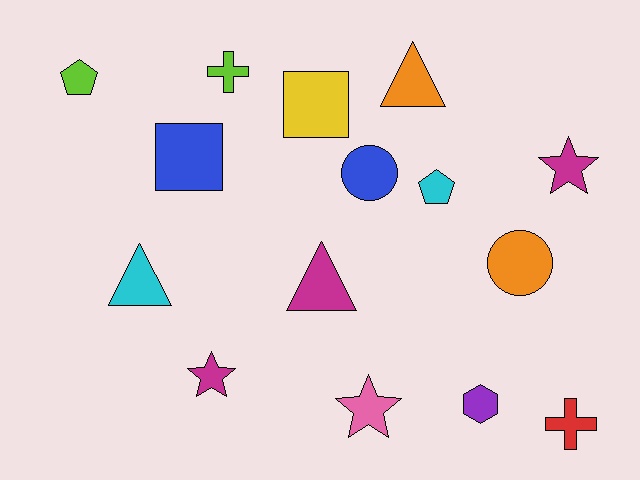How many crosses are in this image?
There are 2 crosses.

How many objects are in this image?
There are 15 objects.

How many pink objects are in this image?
There is 1 pink object.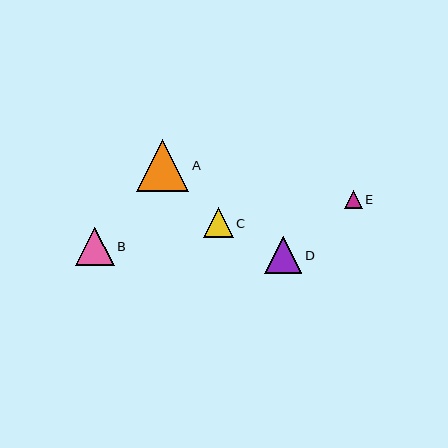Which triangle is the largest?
Triangle A is the largest with a size of approximately 52 pixels.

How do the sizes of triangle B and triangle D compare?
Triangle B and triangle D are approximately the same size.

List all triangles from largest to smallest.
From largest to smallest: A, B, D, C, E.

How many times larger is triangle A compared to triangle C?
Triangle A is approximately 1.7 times the size of triangle C.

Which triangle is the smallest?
Triangle E is the smallest with a size of approximately 18 pixels.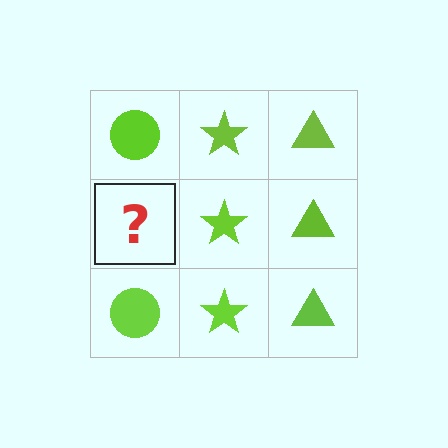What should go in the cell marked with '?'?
The missing cell should contain a lime circle.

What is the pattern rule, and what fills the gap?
The rule is that each column has a consistent shape. The gap should be filled with a lime circle.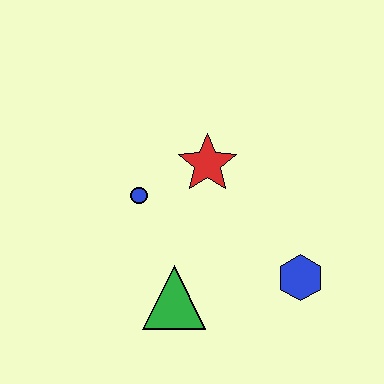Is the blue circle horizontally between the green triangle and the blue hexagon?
No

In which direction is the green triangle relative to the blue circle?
The green triangle is below the blue circle.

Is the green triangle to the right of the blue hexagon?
No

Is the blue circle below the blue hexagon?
No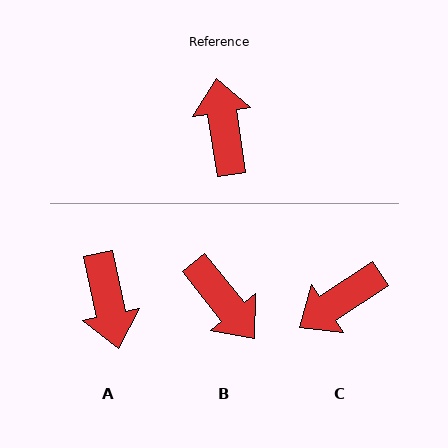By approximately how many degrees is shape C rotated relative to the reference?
Approximately 115 degrees counter-clockwise.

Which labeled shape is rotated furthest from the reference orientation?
A, about 177 degrees away.